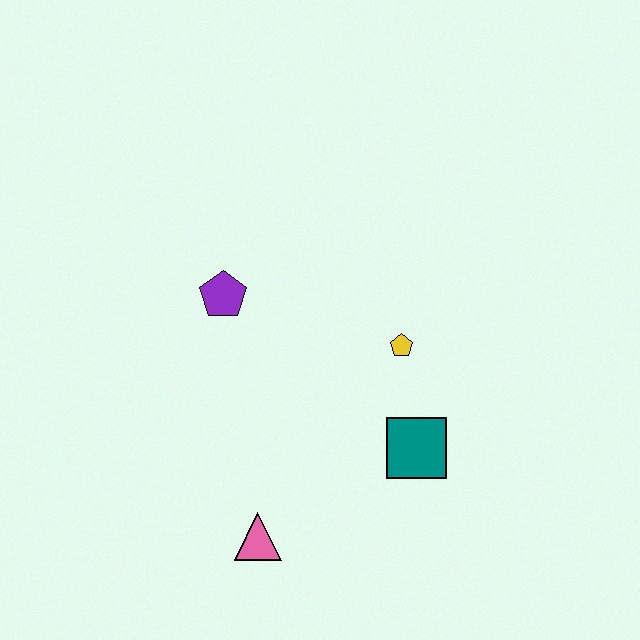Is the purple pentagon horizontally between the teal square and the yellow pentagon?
No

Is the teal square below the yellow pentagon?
Yes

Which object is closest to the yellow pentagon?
The teal square is closest to the yellow pentagon.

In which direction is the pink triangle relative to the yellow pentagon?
The pink triangle is below the yellow pentagon.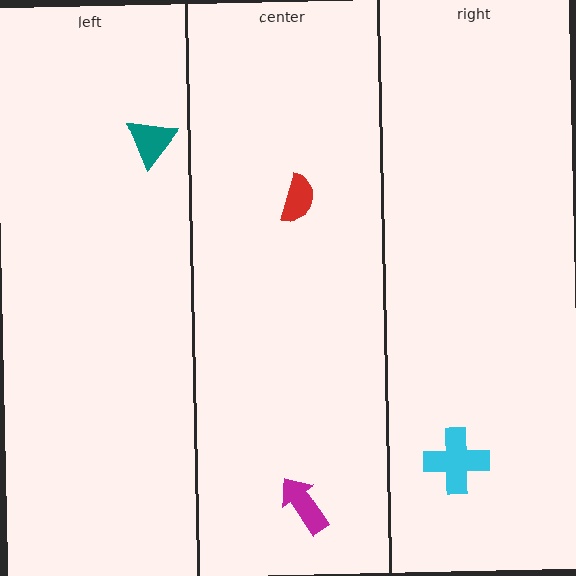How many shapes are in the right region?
1.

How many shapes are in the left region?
1.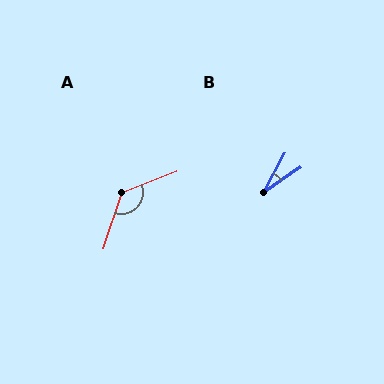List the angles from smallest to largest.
B (27°), A (130°).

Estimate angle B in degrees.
Approximately 27 degrees.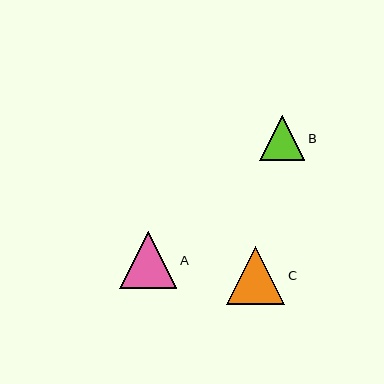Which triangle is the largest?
Triangle C is the largest with a size of approximately 58 pixels.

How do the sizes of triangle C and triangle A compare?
Triangle C and triangle A are approximately the same size.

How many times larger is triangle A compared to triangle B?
Triangle A is approximately 1.2 times the size of triangle B.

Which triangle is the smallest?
Triangle B is the smallest with a size of approximately 45 pixels.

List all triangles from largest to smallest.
From largest to smallest: C, A, B.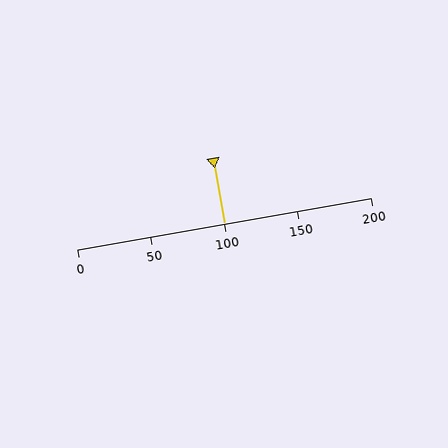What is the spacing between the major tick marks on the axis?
The major ticks are spaced 50 apart.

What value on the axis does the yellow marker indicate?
The marker indicates approximately 100.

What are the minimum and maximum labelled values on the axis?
The axis runs from 0 to 200.